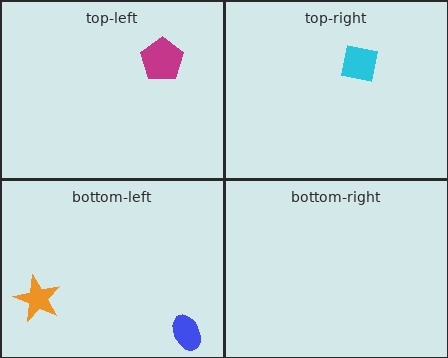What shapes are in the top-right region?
The cyan square.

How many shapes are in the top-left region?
1.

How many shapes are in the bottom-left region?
2.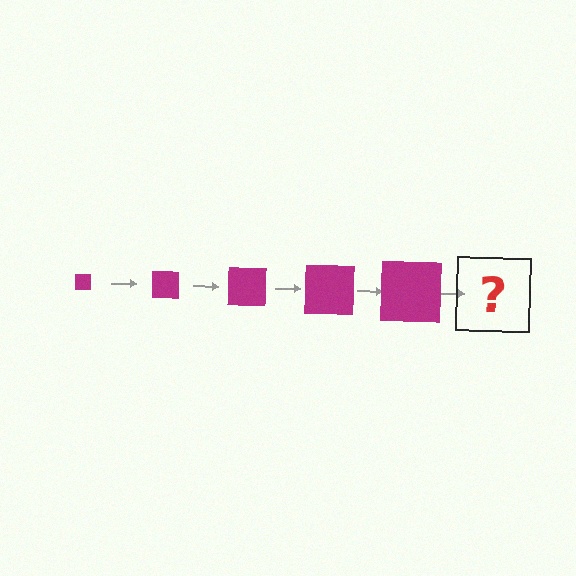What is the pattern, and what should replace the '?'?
The pattern is that the square gets progressively larger each step. The '?' should be a magenta square, larger than the previous one.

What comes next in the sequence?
The next element should be a magenta square, larger than the previous one.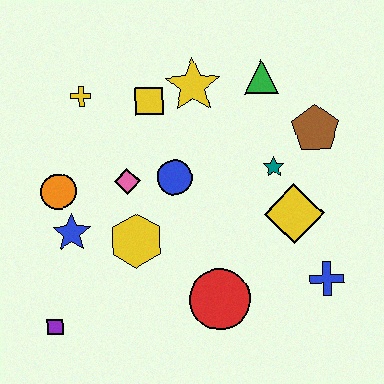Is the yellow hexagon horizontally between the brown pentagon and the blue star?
Yes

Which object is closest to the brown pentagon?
The teal star is closest to the brown pentagon.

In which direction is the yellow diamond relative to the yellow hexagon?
The yellow diamond is to the right of the yellow hexagon.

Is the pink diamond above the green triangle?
No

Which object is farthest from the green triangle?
The purple square is farthest from the green triangle.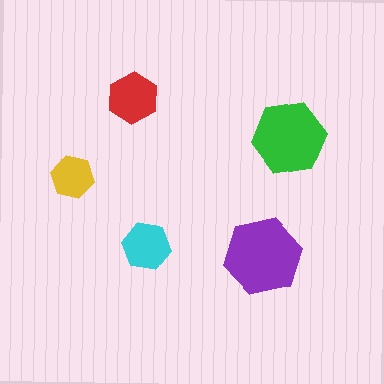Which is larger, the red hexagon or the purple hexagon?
The purple one.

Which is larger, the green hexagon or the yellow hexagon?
The green one.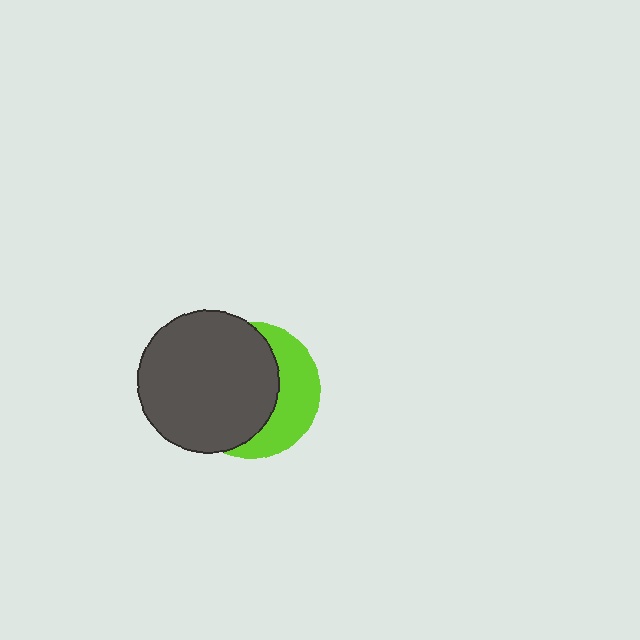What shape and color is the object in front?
The object in front is a dark gray circle.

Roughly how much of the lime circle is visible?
A small part of it is visible (roughly 37%).